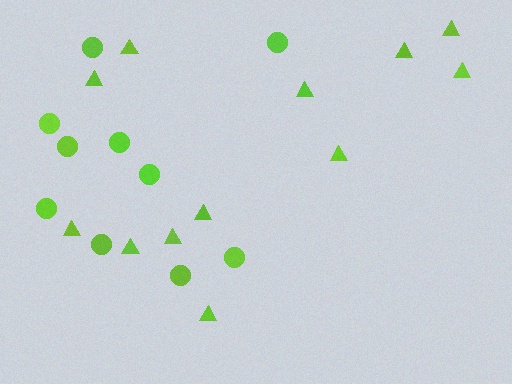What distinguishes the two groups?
There are 2 groups: one group of circles (10) and one group of triangles (12).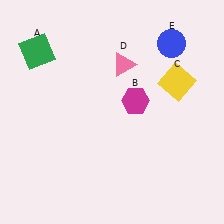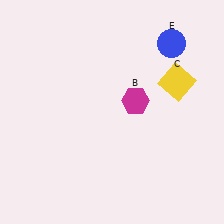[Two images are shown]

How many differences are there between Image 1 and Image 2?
There are 2 differences between the two images.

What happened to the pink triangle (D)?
The pink triangle (D) was removed in Image 2. It was in the top-right area of Image 1.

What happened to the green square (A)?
The green square (A) was removed in Image 2. It was in the top-left area of Image 1.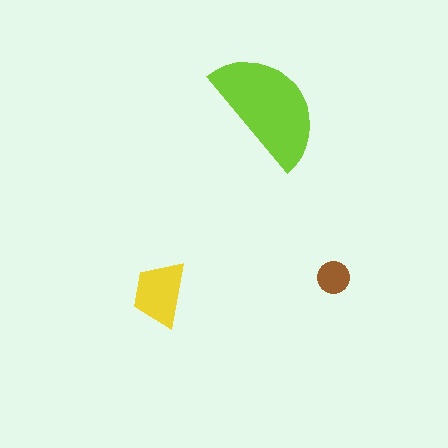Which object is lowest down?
The yellow trapezoid is bottommost.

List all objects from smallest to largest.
The brown circle, the yellow trapezoid, the lime semicircle.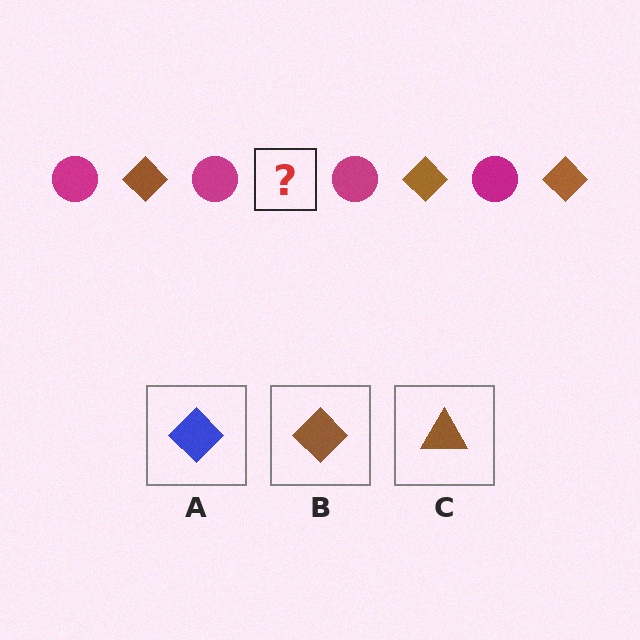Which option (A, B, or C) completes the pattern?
B.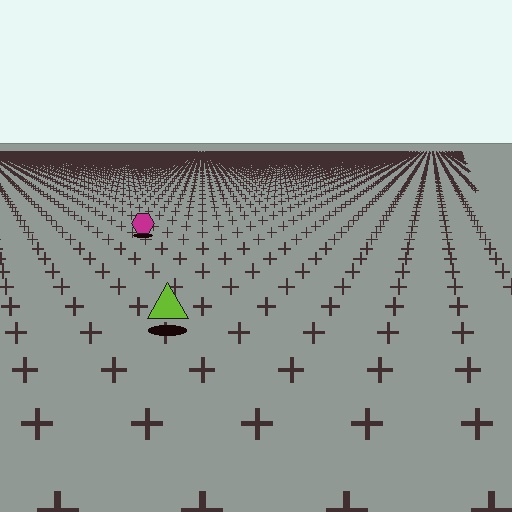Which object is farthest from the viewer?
The magenta hexagon is farthest from the viewer. It appears smaller and the ground texture around it is denser.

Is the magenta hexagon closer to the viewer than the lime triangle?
No. The lime triangle is closer — you can tell from the texture gradient: the ground texture is coarser near it.